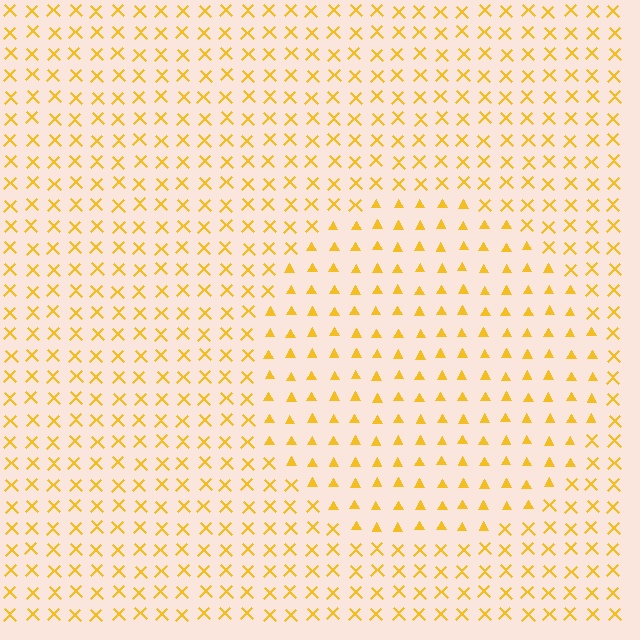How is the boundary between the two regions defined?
The boundary is defined by a change in element shape: triangles inside vs. X marks outside. All elements share the same color and spacing.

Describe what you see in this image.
The image is filled with small yellow elements arranged in a uniform grid. A circle-shaped region contains triangles, while the surrounding area contains X marks. The boundary is defined purely by the change in element shape.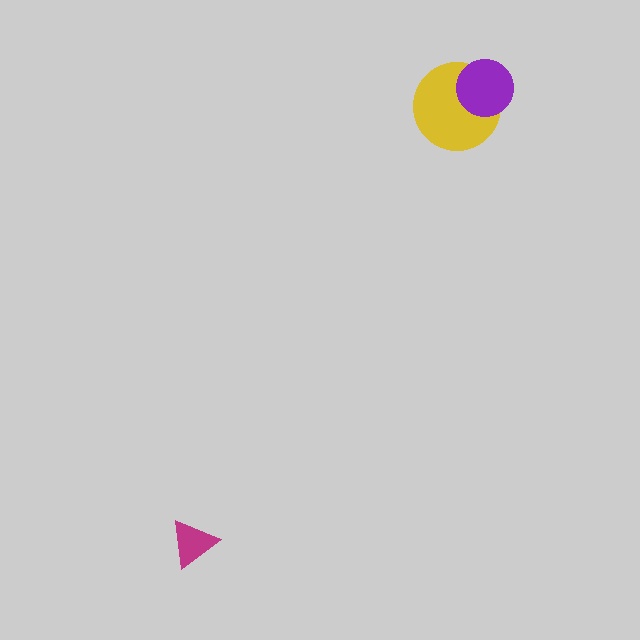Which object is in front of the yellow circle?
The purple circle is in front of the yellow circle.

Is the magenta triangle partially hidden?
No, no other shape covers it.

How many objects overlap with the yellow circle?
1 object overlaps with the yellow circle.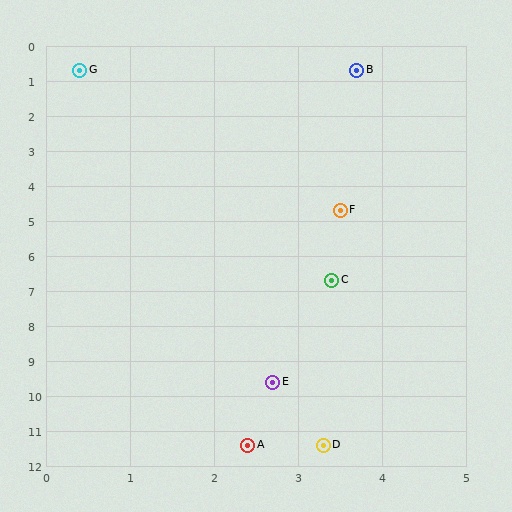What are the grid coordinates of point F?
Point F is at approximately (3.5, 4.7).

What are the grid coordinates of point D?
Point D is at approximately (3.3, 11.4).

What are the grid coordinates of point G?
Point G is at approximately (0.4, 0.7).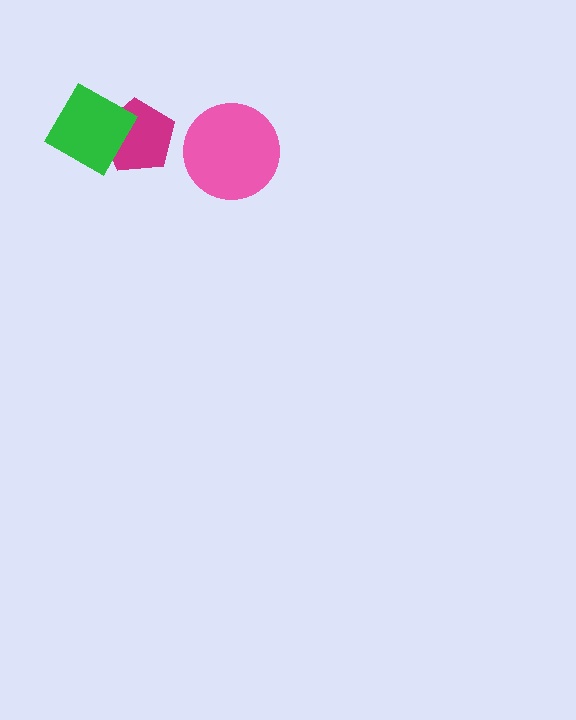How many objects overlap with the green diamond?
1 object overlaps with the green diamond.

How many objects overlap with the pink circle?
0 objects overlap with the pink circle.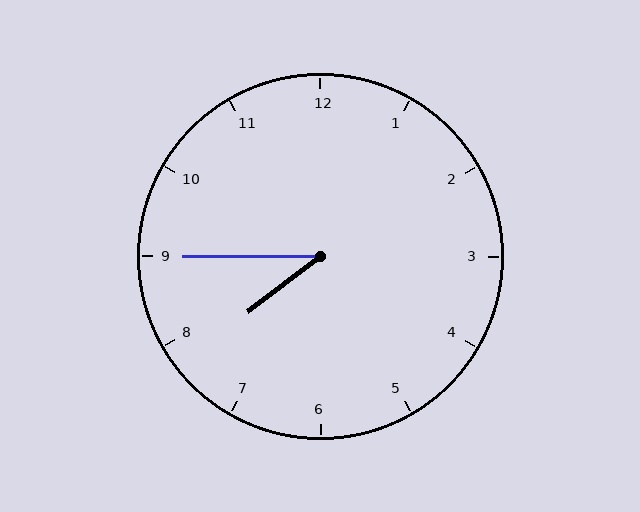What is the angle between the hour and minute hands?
Approximately 38 degrees.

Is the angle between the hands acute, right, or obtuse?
It is acute.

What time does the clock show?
7:45.